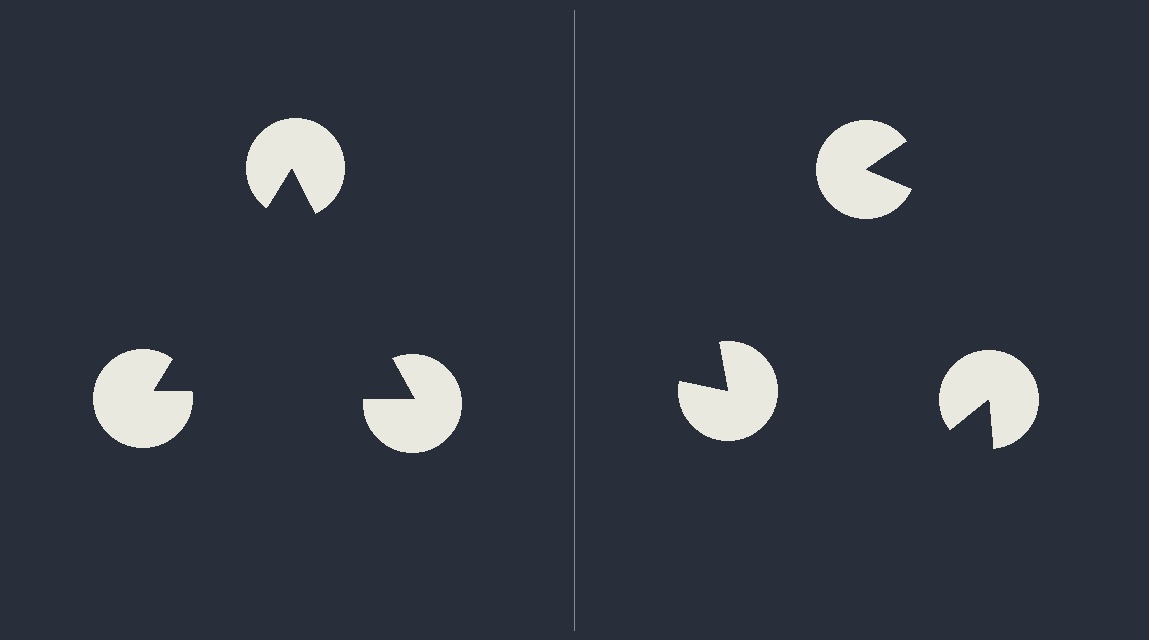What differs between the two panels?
The pac-man discs are positioned identically on both sides; only the wedge orientations differ. On the left they align to a triangle; on the right they are misaligned.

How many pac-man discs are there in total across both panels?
6 — 3 on each side.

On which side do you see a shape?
An illusory triangle appears on the left side. On the right side the wedge cuts are rotated, so no coherent shape forms.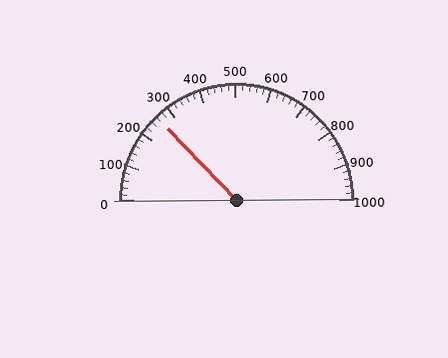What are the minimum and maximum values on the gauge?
The gauge ranges from 0 to 1000.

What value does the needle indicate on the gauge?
The needle indicates approximately 260.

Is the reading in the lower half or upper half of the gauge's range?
The reading is in the lower half of the range (0 to 1000).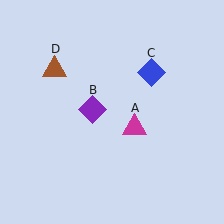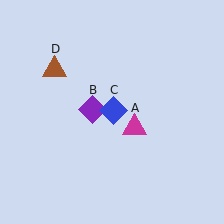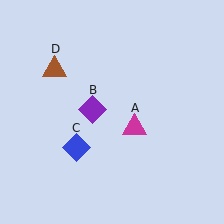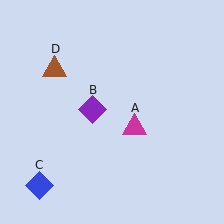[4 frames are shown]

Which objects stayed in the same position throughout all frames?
Magenta triangle (object A) and purple diamond (object B) and brown triangle (object D) remained stationary.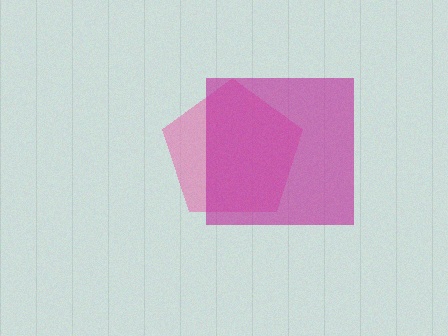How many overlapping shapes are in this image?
There are 2 overlapping shapes in the image.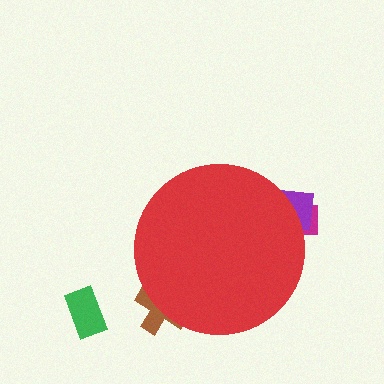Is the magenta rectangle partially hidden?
Yes, the magenta rectangle is partially hidden behind the red circle.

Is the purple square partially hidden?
Yes, the purple square is partially hidden behind the red circle.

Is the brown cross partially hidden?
Yes, the brown cross is partially hidden behind the red circle.